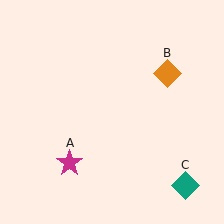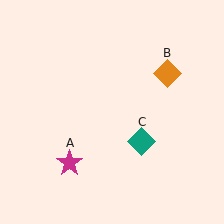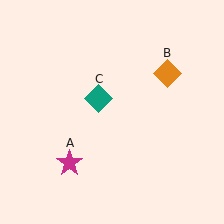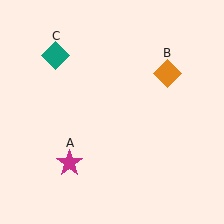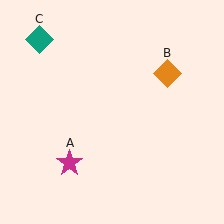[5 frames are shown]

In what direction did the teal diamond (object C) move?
The teal diamond (object C) moved up and to the left.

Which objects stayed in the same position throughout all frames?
Magenta star (object A) and orange diamond (object B) remained stationary.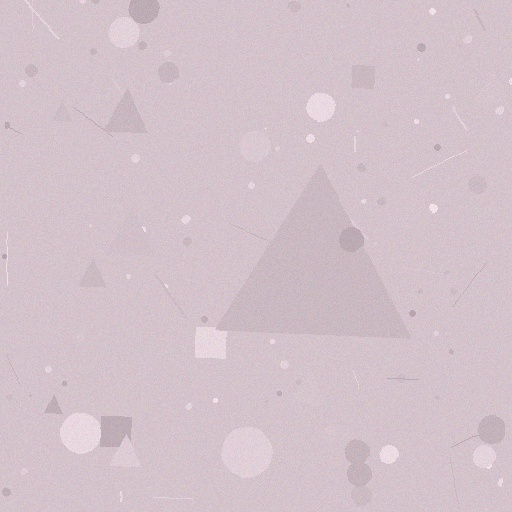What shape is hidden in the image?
A triangle is hidden in the image.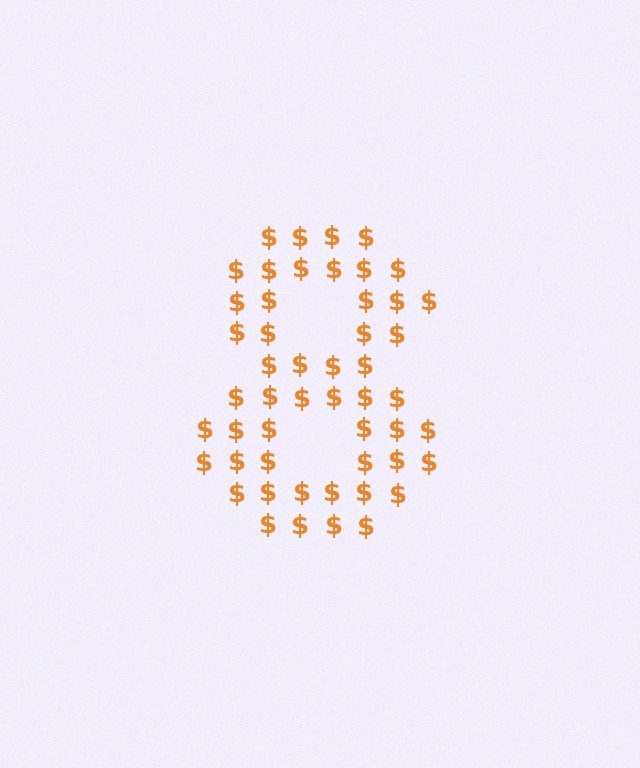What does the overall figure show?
The overall figure shows the digit 8.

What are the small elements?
The small elements are dollar signs.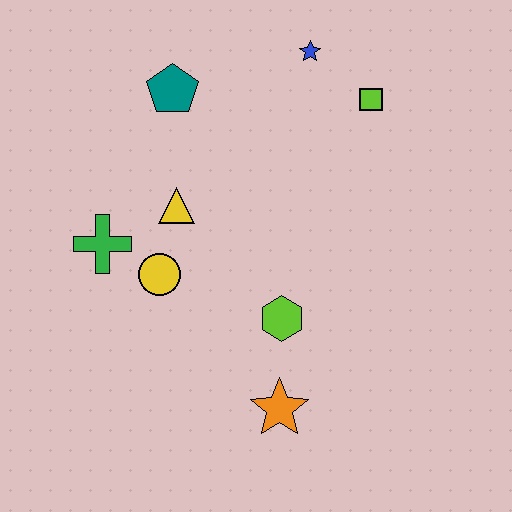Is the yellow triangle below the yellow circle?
No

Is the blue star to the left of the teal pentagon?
No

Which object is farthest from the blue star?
The orange star is farthest from the blue star.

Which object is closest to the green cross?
The yellow circle is closest to the green cross.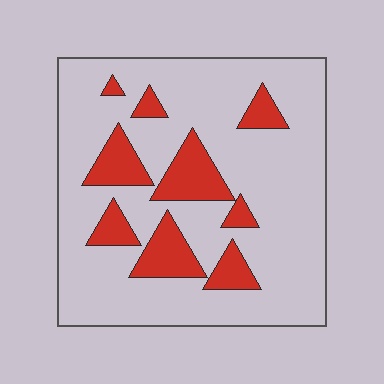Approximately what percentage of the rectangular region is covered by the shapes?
Approximately 20%.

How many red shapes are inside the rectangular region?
9.